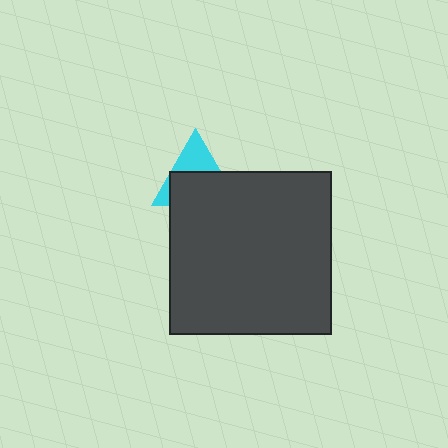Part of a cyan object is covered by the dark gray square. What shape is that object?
It is a triangle.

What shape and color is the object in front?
The object in front is a dark gray square.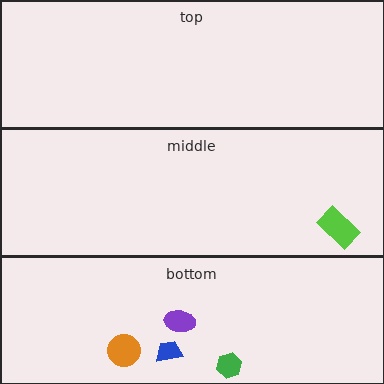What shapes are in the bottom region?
The orange circle, the blue trapezoid, the purple ellipse, the green hexagon.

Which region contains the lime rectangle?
The middle region.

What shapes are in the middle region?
The lime rectangle.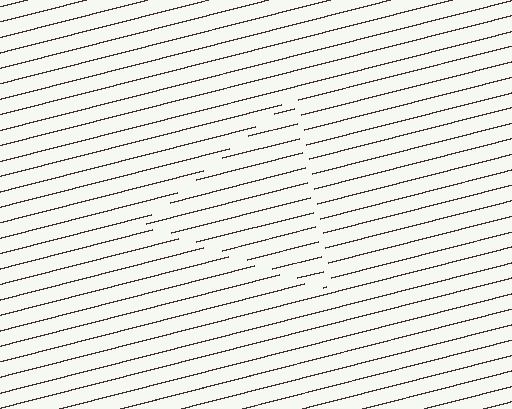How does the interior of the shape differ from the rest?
The interior of the shape contains the same grating, shifted by half a period — the contour is defined by the phase discontinuity where line-ends from the inner and outer gratings abut.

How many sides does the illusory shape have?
3 sides — the line-ends trace a triangle.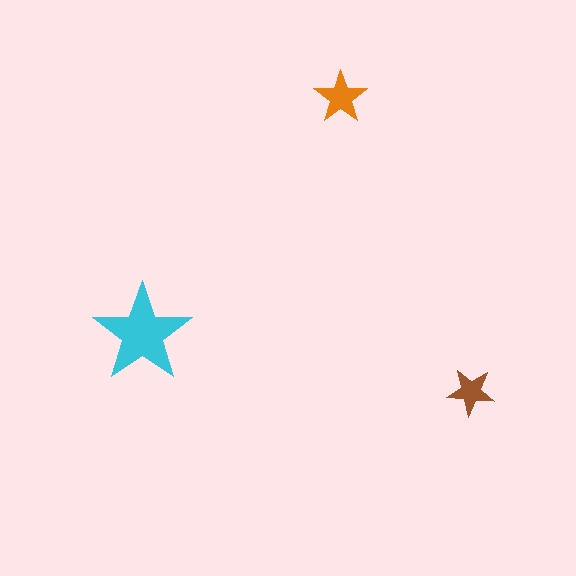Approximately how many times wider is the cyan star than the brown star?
About 2 times wider.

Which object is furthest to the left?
The cyan star is leftmost.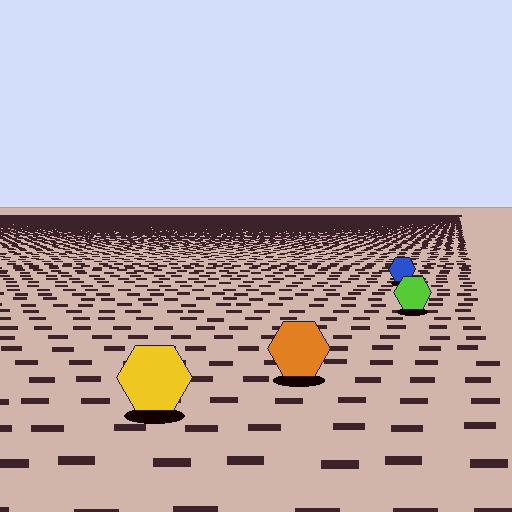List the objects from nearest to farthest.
From nearest to farthest: the yellow hexagon, the orange hexagon, the lime hexagon, the blue hexagon.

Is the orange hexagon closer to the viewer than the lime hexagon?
Yes. The orange hexagon is closer — you can tell from the texture gradient: the ground texture is coarser near it.